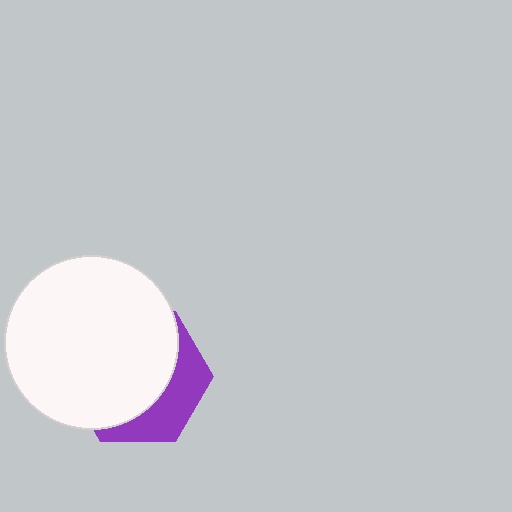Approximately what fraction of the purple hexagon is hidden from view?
Roughly 68% of the purple hexagon is hidden behind the white circle.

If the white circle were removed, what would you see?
You would see the complete purple hexagon.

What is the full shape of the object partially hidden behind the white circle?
The partially hidden object is a purple hexagon.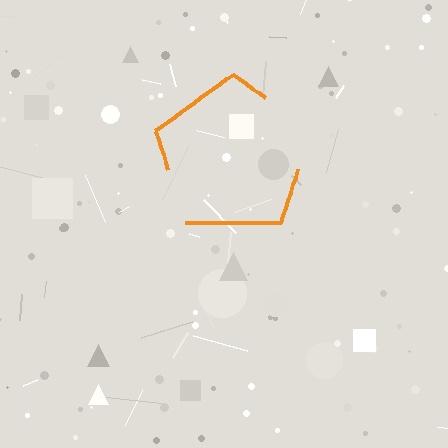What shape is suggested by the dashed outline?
The dashed outline suggests a pentagon.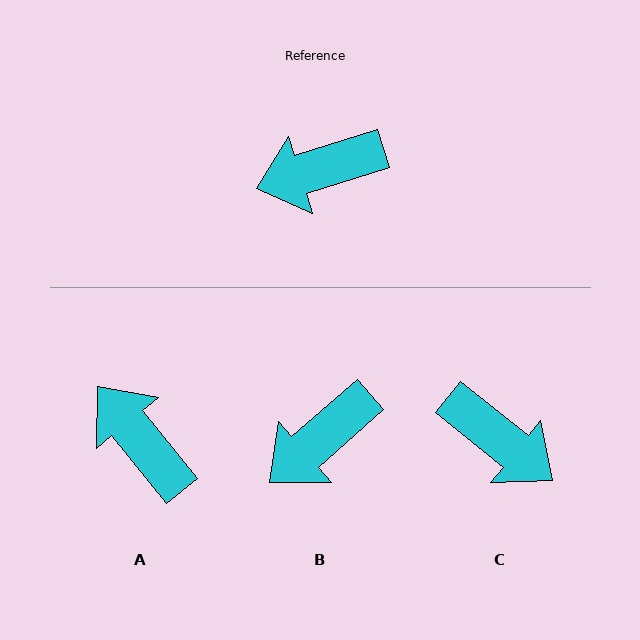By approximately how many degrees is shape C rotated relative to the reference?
Approximately 124 degrees counter-clockwise.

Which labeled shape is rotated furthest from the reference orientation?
C, about 124 degrees away.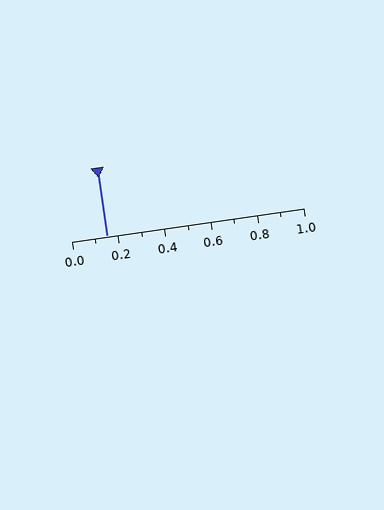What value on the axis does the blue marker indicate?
The marker indicates approximately 0.15.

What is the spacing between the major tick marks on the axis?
The major ticks are spaced 0.2 apart.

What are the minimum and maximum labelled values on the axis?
The axis runs from 0.0 to 1.0.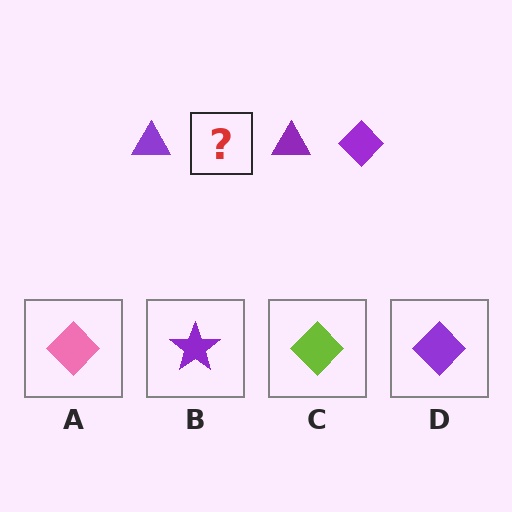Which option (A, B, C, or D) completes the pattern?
D.